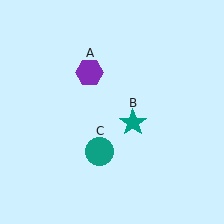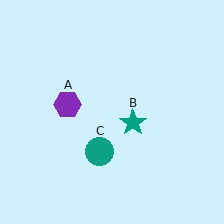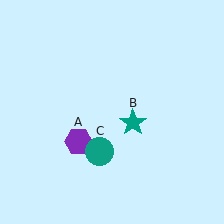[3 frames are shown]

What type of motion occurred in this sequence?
The purple hexagon (object A) rotated counterclockwise around the center of the scene.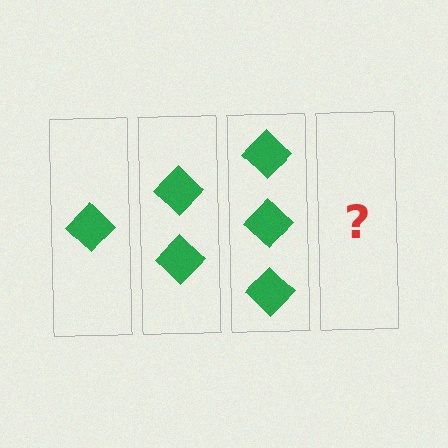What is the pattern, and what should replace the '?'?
The pattern is that each step adds one more diamond. The '?' should be 4 diamonds.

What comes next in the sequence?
The next element should be 4 diamonds.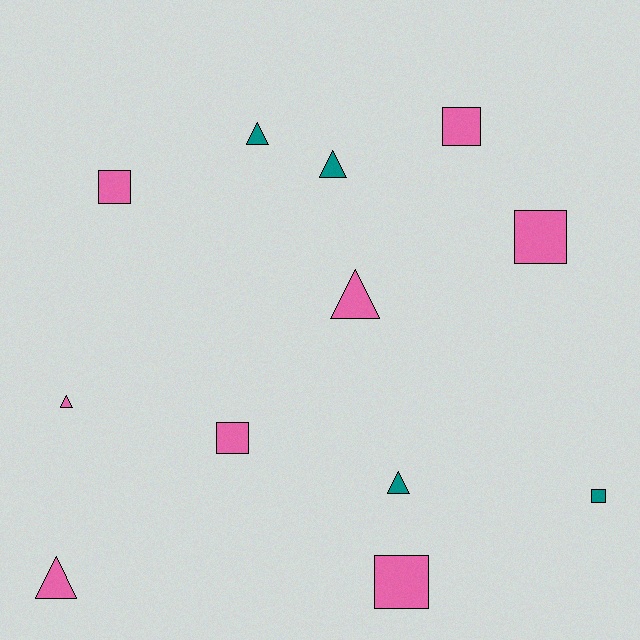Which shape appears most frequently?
Triangle, with 6 objects.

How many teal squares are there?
There is 1 teal square.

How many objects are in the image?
There are 12 objects.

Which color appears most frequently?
Pink, with 8 objects.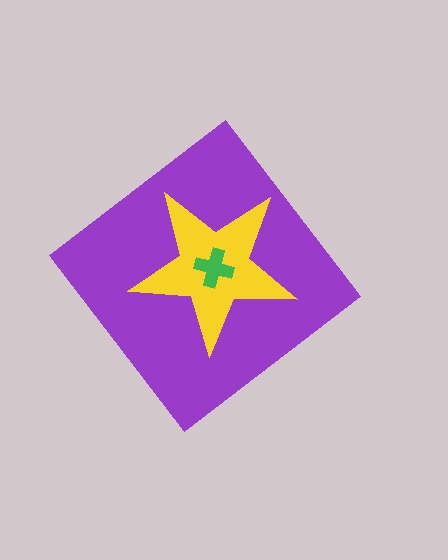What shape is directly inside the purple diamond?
The yellow star.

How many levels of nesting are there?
3.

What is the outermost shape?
The purple diamond.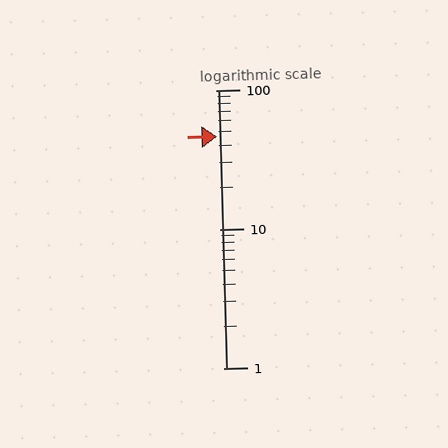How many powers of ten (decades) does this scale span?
The scale spans 2 decades, from 1 to 100.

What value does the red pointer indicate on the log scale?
The pointer indicates approximately 46.